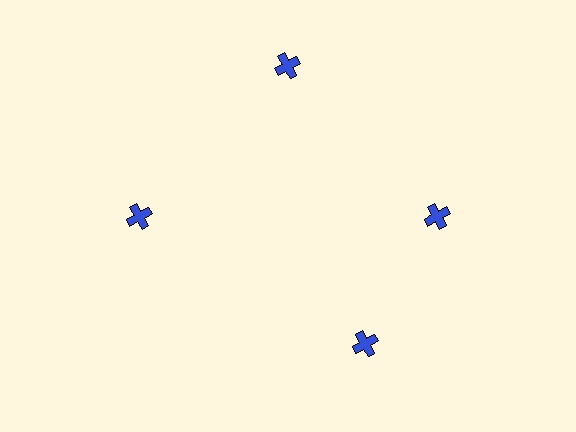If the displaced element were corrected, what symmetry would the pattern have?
It would have 4-fold rotational symmetry — the pattern would map onto itself every 90 degrees.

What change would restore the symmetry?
The symmetry would be restored by rotating it back into even spacing with its neighbors so that all 4 crosses sit at equal angles and equal distance from the center.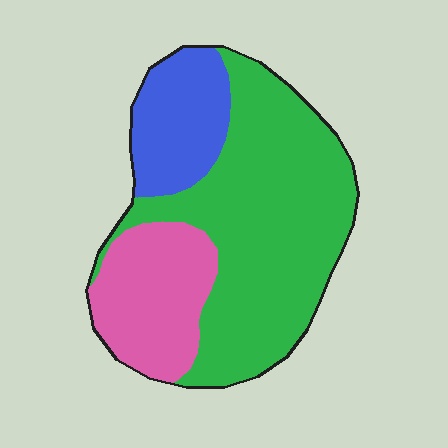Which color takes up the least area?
Blue, at roughly 20%.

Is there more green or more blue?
Green.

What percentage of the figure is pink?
Pink takes up about one quarter (1/4) of the figure.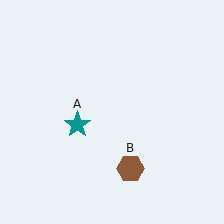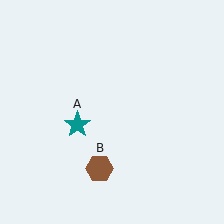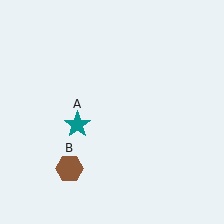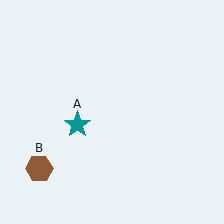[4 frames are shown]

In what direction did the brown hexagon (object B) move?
The brown hexagon (object B) moved left.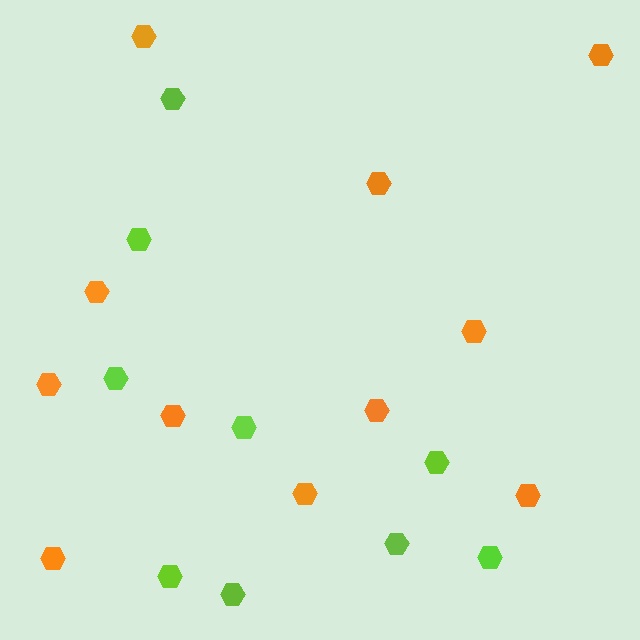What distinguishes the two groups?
There are 2 groups: one group of lime hexagons (9) and one group of orange hexagons (11).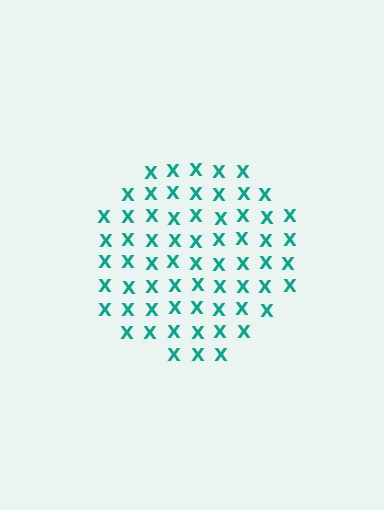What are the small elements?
The small elements are letter X's.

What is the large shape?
The large shape is a circle.